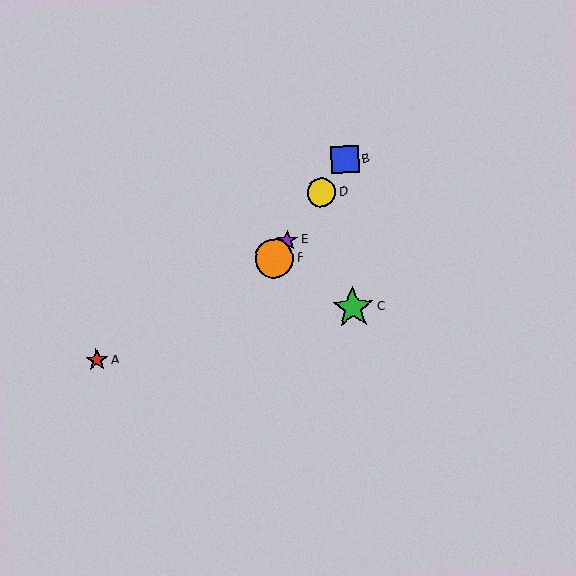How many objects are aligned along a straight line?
4 objects (B, D, E, F) are aligned along a straight line.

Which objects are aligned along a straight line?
Objects B, D, E, F are aligned along a straight line.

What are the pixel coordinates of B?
Object B is at (345, 159).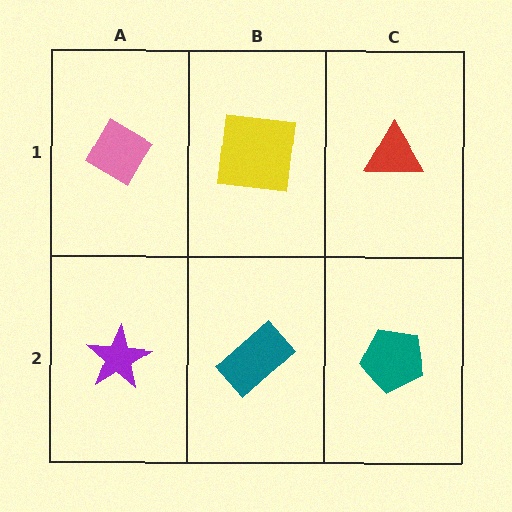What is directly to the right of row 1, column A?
A yellow square.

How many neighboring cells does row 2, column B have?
3.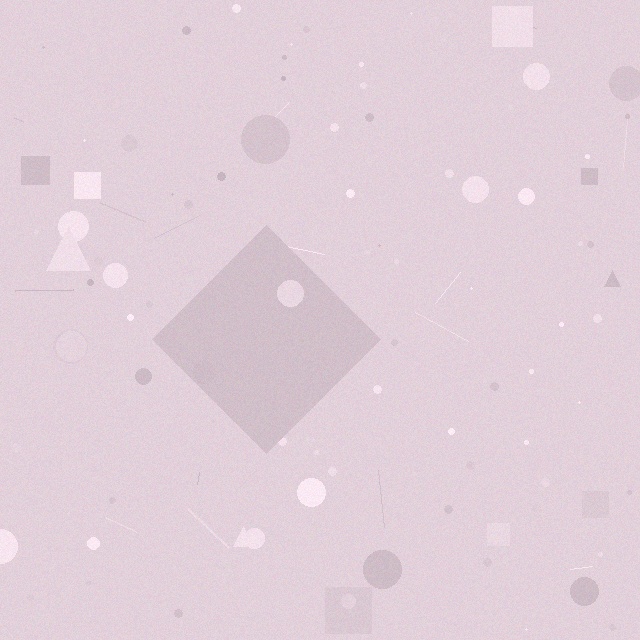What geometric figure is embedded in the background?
A diamond is embedded in the background.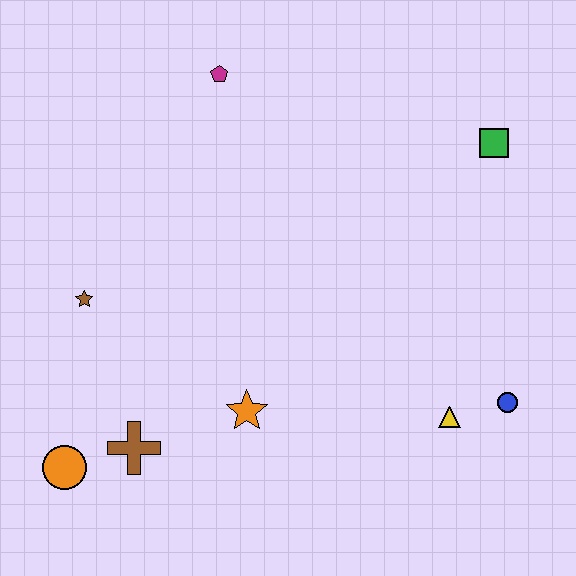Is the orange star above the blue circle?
No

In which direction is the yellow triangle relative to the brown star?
The yellow triangle is to the right of the brown star.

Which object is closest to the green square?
The blue circle is closest to the green square.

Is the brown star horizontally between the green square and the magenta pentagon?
No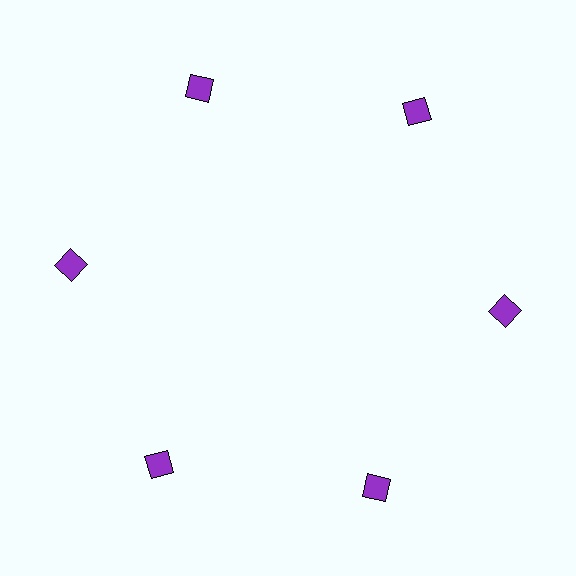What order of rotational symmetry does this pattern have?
This pattern has 6-fold rotational symmetry.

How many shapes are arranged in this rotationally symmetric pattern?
There are 6 shapes, arranged in 6 groups of 1.